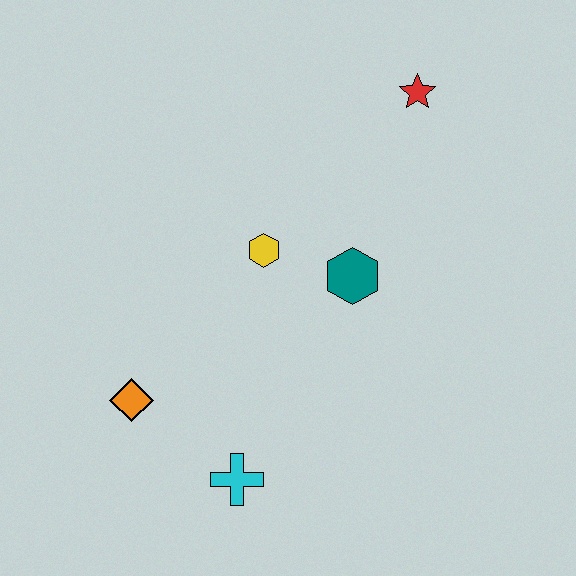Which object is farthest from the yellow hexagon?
The cyan cross is farthest from the yellow hexagon.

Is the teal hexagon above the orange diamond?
Yes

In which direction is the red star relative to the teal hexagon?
The red star is above the teal hexagon.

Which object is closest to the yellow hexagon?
The teal hexagon is closest to the yellow hexagon.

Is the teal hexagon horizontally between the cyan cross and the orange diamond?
No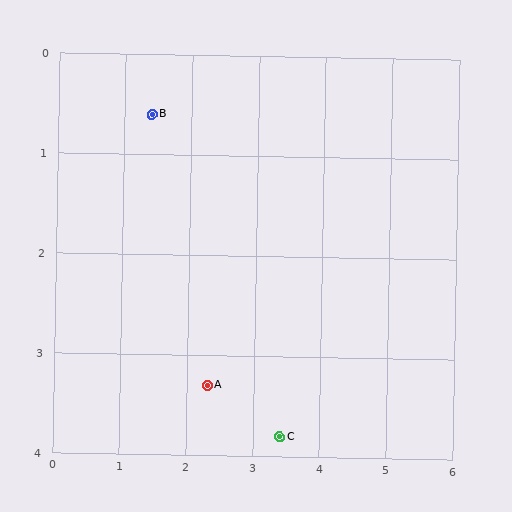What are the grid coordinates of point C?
Point C is at approximately (3.4, 3.8).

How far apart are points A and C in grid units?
Points A and C are about 1.2 grid units apart.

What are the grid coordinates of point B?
Point B is at approximately (1.4, 0.6).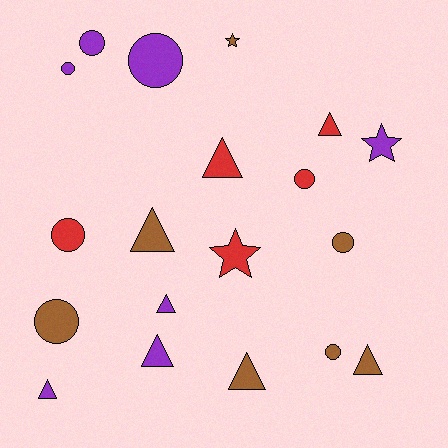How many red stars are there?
There is 1 red star.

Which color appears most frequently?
Purple, with 7 objects.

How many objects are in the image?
There are 19 objects.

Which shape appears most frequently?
Triangle, with 8 objects.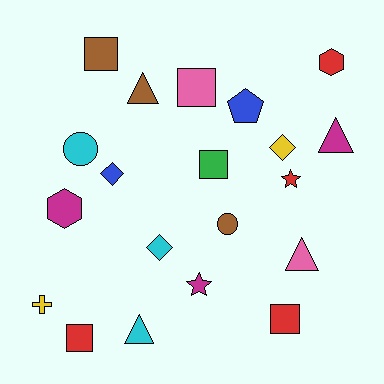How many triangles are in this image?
There are 4 triangles.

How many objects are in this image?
There are 20 objects.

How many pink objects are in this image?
There are 2 pink objects.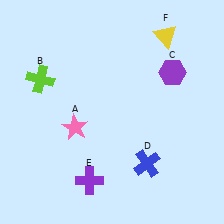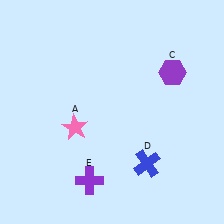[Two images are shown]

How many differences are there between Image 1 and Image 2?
There are 2 differences between the two images.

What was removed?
The yellow triangle (F), the lime cross (B) were removed in Image 2.